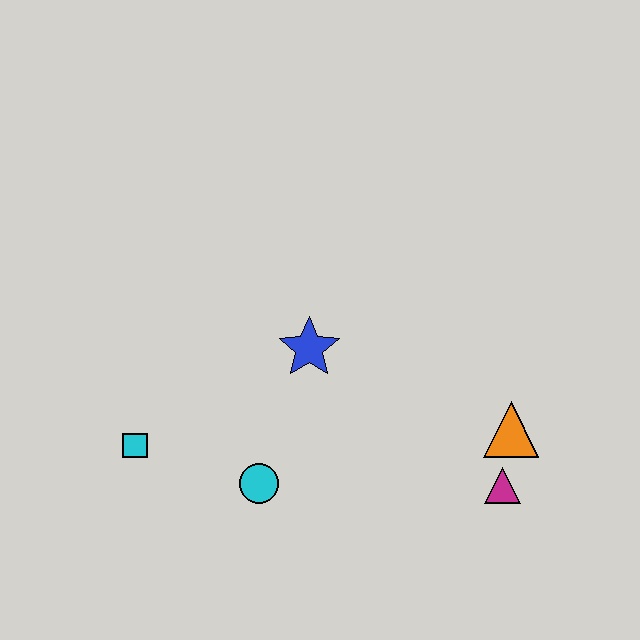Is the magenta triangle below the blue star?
Yes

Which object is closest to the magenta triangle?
The orange triangle is closest to the magenta triangle.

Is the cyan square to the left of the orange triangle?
Yes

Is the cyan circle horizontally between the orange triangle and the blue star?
No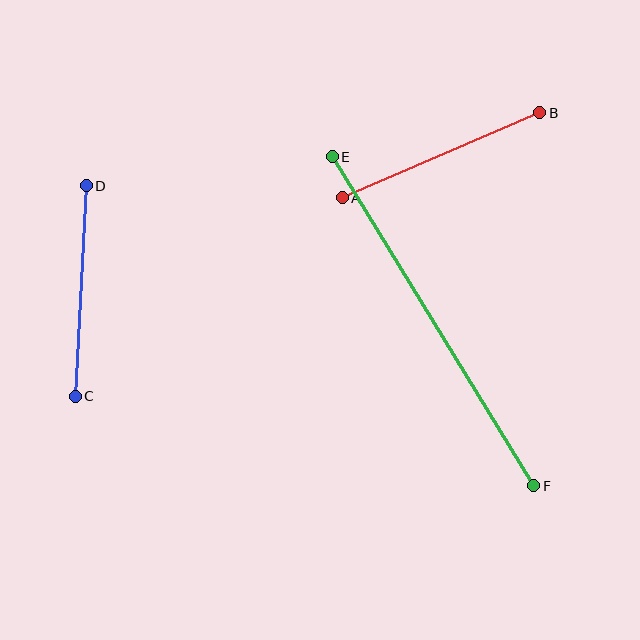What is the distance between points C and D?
The distance is approximately 211 pixels.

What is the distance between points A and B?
The distance is approximately 215 pixels.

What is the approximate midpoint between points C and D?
The midpoint is at approximately (81, 291) pixels.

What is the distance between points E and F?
The distance is approximately 386 pixels.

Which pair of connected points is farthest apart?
Points E and F are farthest apart.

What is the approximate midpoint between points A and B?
The midpoint is at approximately (441, 155) pixels.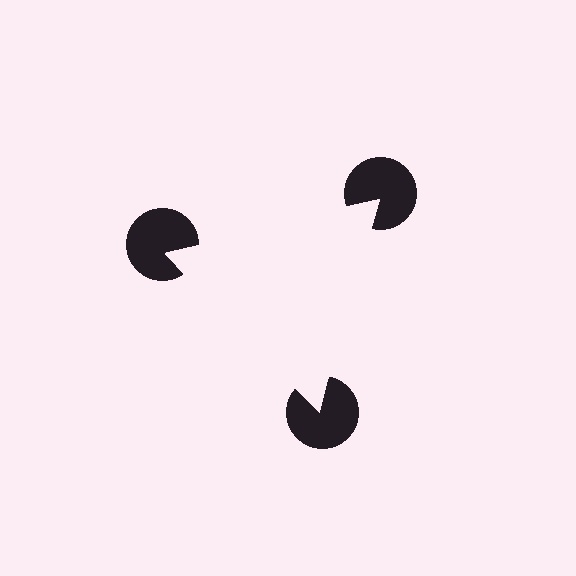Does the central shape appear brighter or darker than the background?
It typically appears slightly brighter than the background, even though no actual brightness change is drawn.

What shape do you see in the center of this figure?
An illusory triangle — its edges are inferred from the aligned wedge cuts in the pac-man discs, not physically drawn.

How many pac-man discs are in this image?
There are 3 — one at each vertex of the illusory triangle.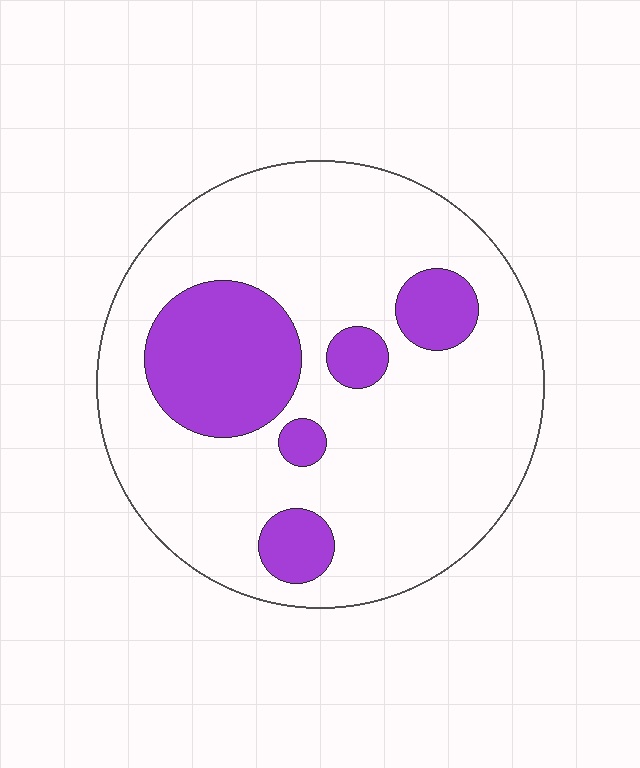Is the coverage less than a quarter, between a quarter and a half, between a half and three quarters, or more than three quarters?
Less than a quarter.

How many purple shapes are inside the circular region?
5.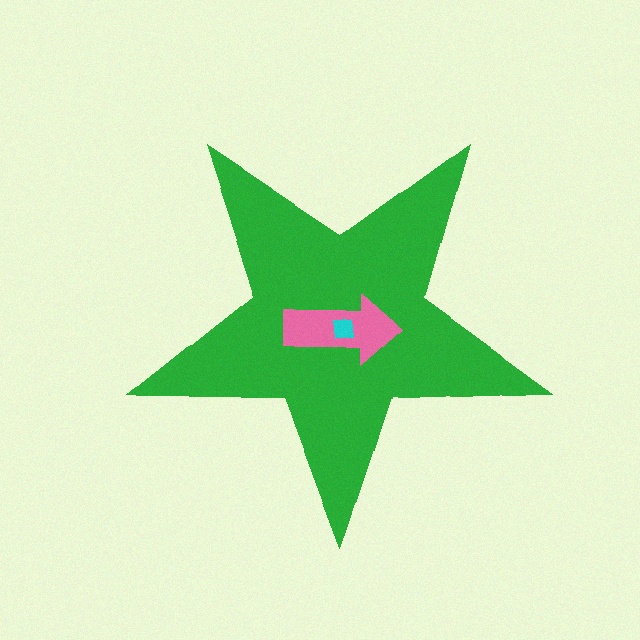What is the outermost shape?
The green star.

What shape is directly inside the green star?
The pink arrow.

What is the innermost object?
The cyan square.